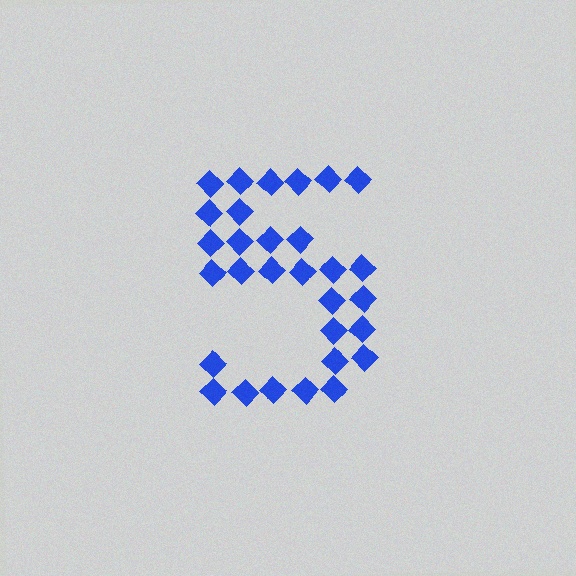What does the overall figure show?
The overall figure shows the digit 5.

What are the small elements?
The small elements are diamonds.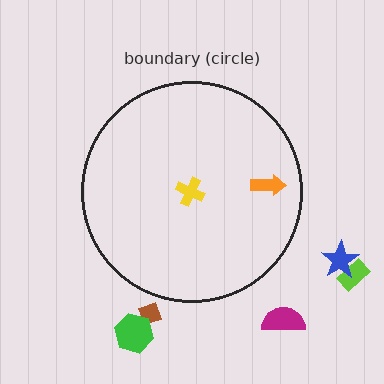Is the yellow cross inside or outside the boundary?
Inside.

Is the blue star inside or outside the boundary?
Outside.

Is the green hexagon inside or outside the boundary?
Outside.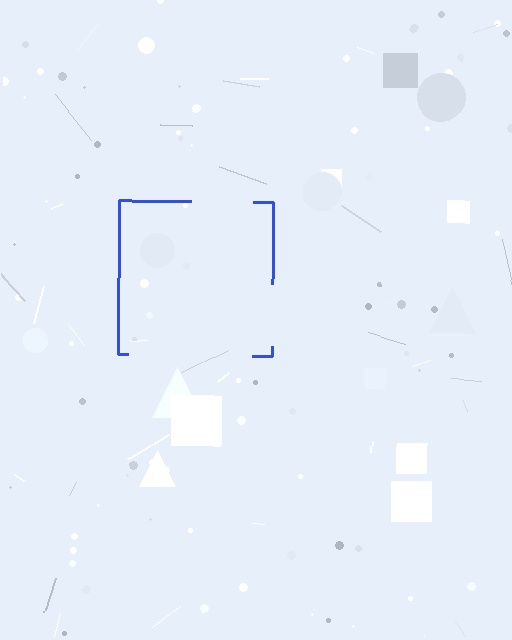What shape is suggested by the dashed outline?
The dashed outline suggests a square.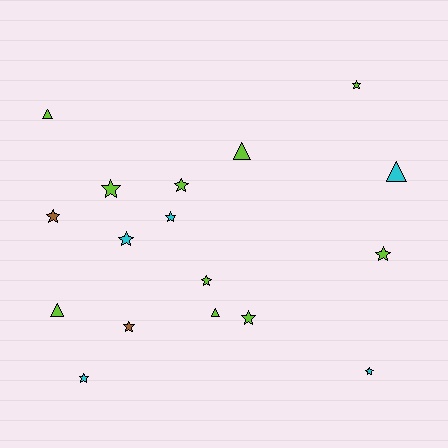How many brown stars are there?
There are 2 brown stars.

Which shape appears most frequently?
Star, with 12 objects.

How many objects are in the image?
There are 17 objects.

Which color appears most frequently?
Lime, with 10 objects.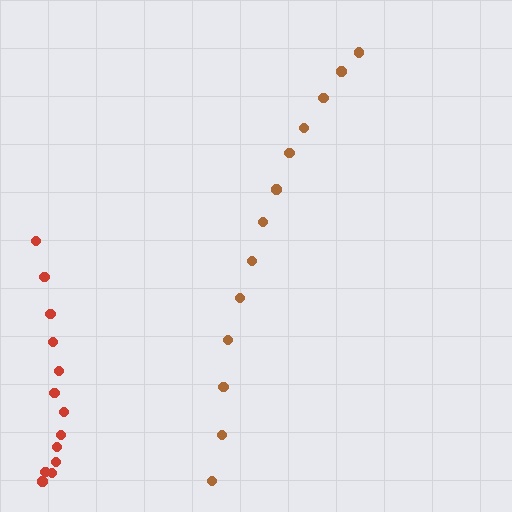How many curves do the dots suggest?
There are 2 distinct paths.